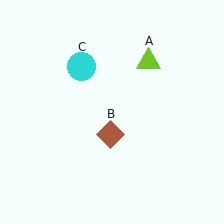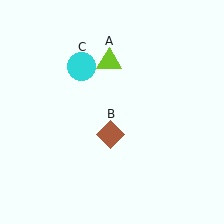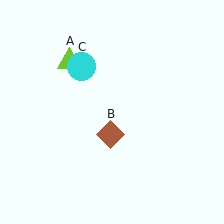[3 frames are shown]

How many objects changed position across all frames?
1 object changed position: lime triangle (object A).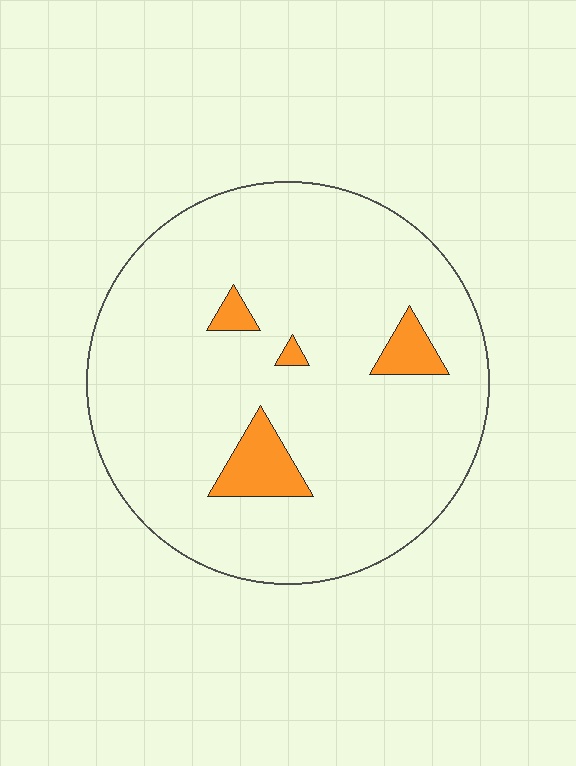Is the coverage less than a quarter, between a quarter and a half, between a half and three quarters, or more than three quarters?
Less than a quarter.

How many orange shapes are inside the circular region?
4.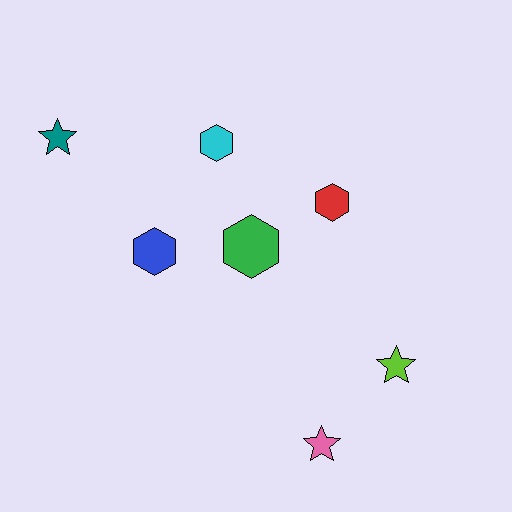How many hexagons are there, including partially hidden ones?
There are 4 hexagons.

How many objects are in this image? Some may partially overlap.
There are 7 objects.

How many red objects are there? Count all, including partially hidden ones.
There is 1 red object.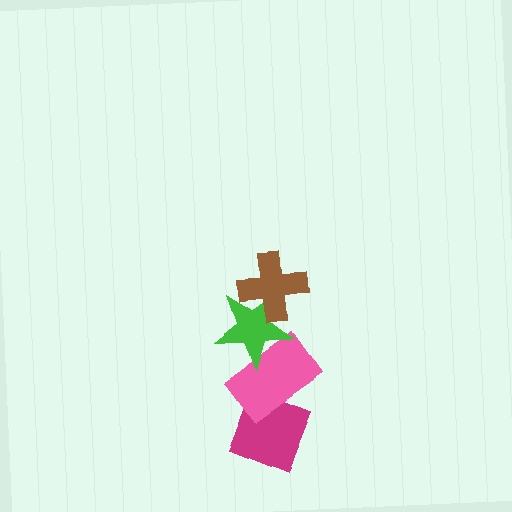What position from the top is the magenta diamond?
The magenta diamond is 4th from the top.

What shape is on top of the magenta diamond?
The pink rectangle is on top of the magenta diamond.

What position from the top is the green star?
The green star is 2nd from the top.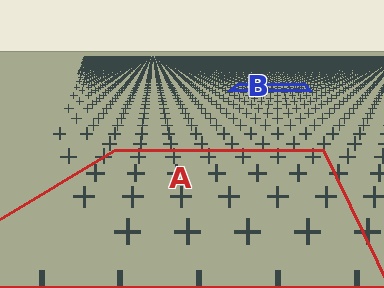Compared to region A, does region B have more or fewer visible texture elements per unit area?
Region B has more texture elements per unit area — they are packed more densely because it is farther away.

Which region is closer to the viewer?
Region A is closer. The texture elements there are larger and more spread out.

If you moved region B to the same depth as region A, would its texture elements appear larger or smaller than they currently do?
They would appear larger. At a closer depth, the same texture elements are projected at a bigger on-screen size.